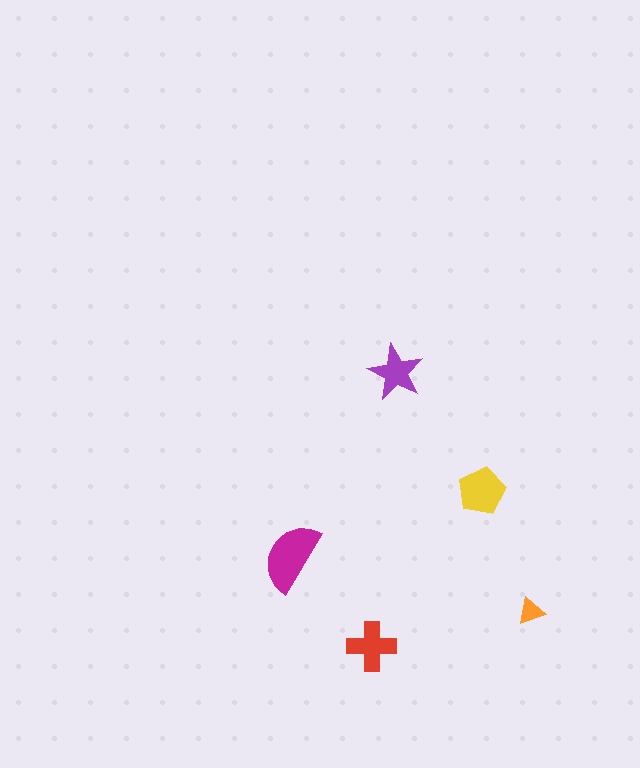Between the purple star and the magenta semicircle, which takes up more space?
The magenta semicircle.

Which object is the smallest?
The orange triangle.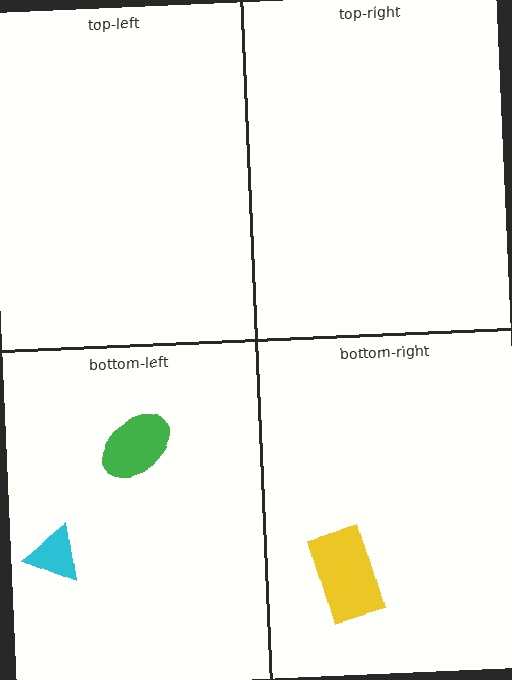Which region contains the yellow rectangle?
The bottom-right region.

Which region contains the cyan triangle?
The bottom-left region.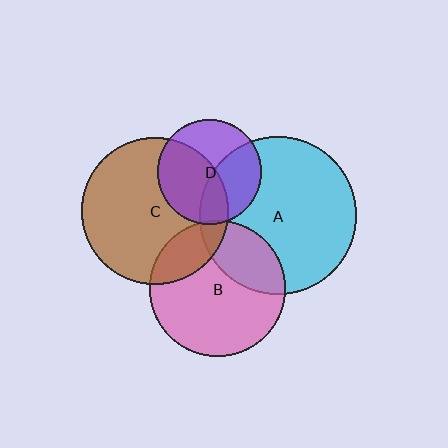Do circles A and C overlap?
Yes.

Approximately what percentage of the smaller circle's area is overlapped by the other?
Approximately 10%.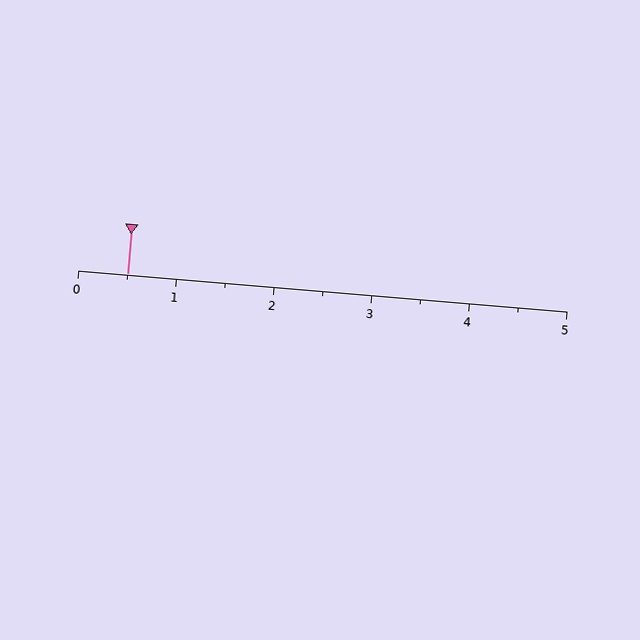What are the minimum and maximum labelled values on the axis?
The axis runs from 0 to 5.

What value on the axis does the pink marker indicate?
The marker indicates approximately 0.5.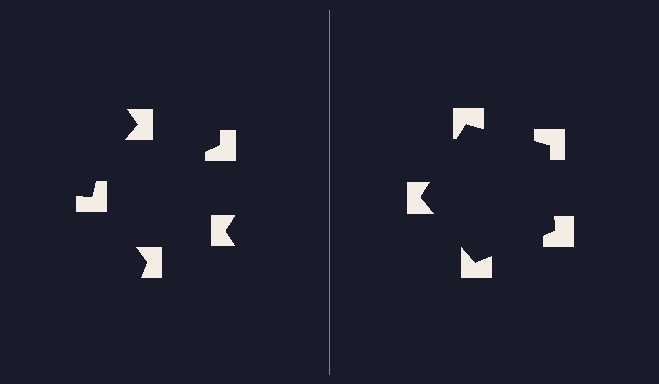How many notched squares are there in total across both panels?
10 — 5 on each side.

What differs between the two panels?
The notched squares are positioned identically on both sides; only the wedge orientations differ. On the right they align to a pentagon; on the left they are misaligned.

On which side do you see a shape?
An illusory pentagon appears on the right side. On the left side the wedge cuts are rotated, so no coherent shape forms.